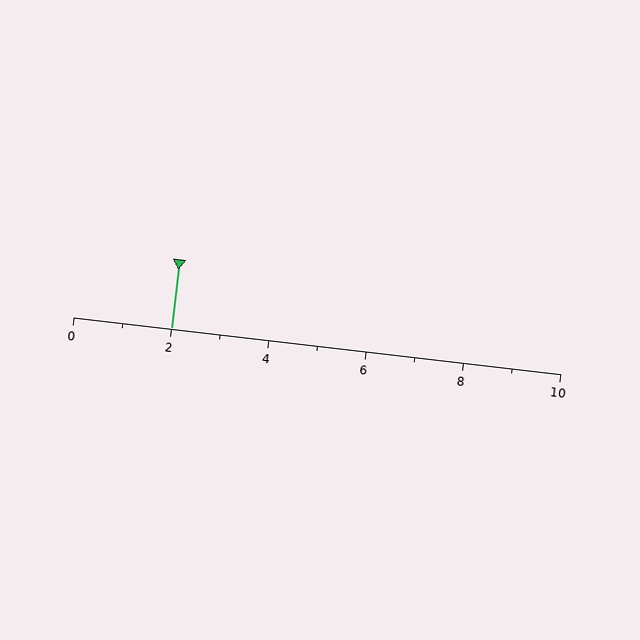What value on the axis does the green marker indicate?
The marker indicates approximately 2.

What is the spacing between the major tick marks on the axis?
The major ticks are spaced 2 apart.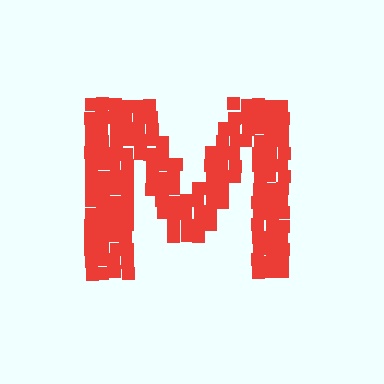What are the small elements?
The small elements are squares.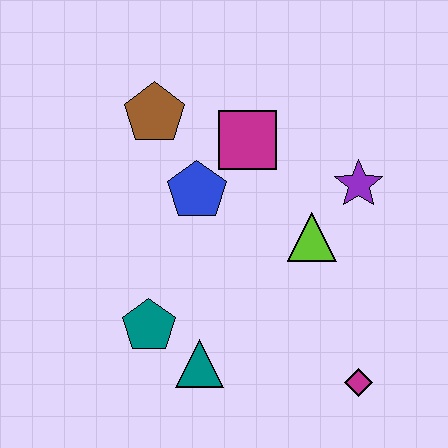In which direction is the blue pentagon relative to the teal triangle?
The blue pentagon is above the teal triangle.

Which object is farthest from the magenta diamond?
The brown pentagon is farthest from the magenta diamond.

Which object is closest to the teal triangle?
The teal pentagon is closest to the teal triangle.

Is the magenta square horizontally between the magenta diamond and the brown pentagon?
Yes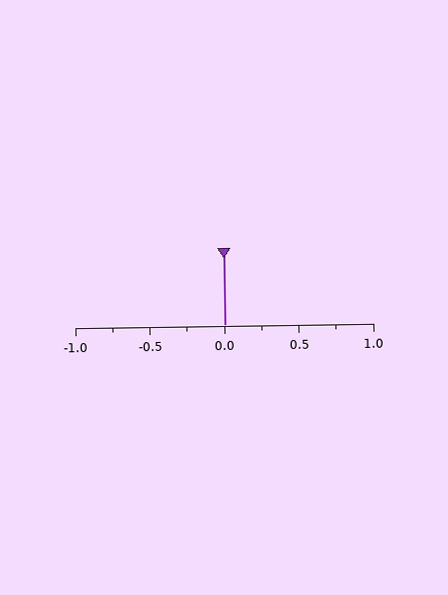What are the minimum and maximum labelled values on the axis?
The axis runs from -1.0 to 1.0.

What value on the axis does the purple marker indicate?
The marker indicates approximately 0.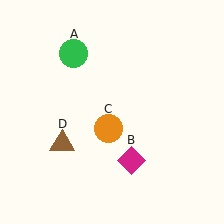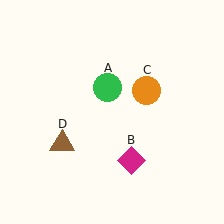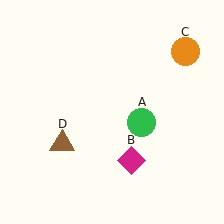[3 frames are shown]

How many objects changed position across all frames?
2 objects changed position: green circle (object A), orange circle (object C).